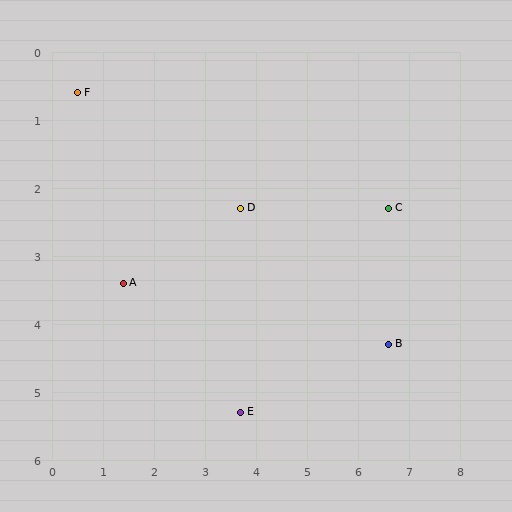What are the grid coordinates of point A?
Point A is at approximately (1.4, 3.4).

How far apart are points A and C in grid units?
Points A and C are about 5.3 grid units apart.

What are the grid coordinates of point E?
Point E is at approximately (3.7, 5.3).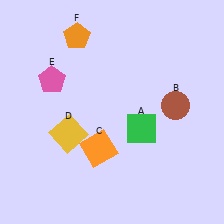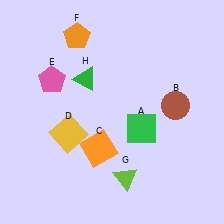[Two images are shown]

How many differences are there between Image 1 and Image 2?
There are 2 differences between the two images.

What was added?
A lime triangle (G), a green triangle (H) were added in Image 2.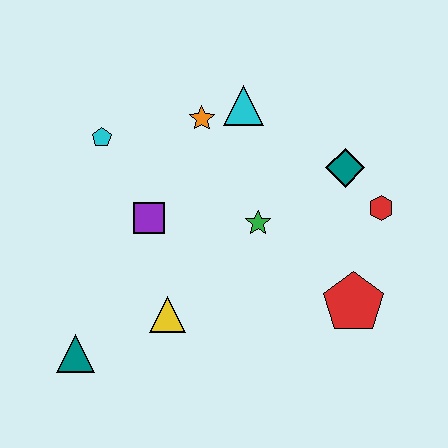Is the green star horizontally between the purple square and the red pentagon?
Yes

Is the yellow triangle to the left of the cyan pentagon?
No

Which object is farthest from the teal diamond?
The teal triangle is farthest from the teal diamond.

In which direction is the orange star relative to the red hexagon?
The orange star is to the left of the red hexagon.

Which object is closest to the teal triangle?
The yellow triangle is closest to the teal triangle.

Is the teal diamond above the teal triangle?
Yes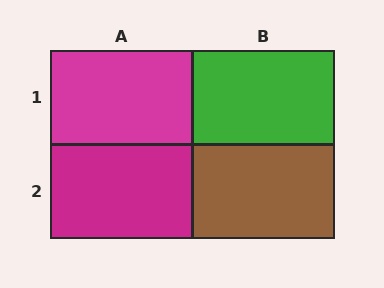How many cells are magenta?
2 cells are magenta.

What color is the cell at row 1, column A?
Magenta.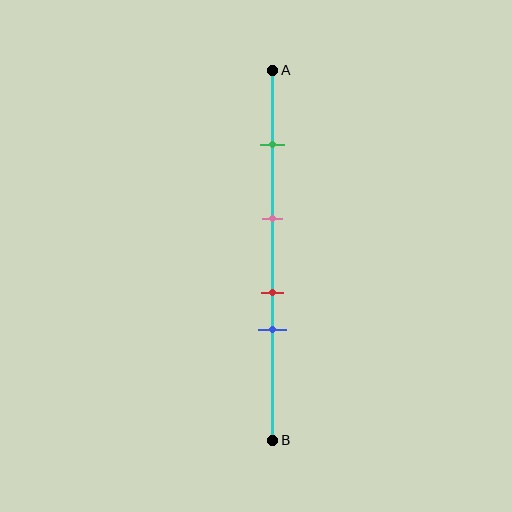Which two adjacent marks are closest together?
The red and blue marks are the closest adjacent pair.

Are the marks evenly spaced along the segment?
No, the marks are not evenly spaced.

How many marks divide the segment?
There are 4 marks dividing the segment.